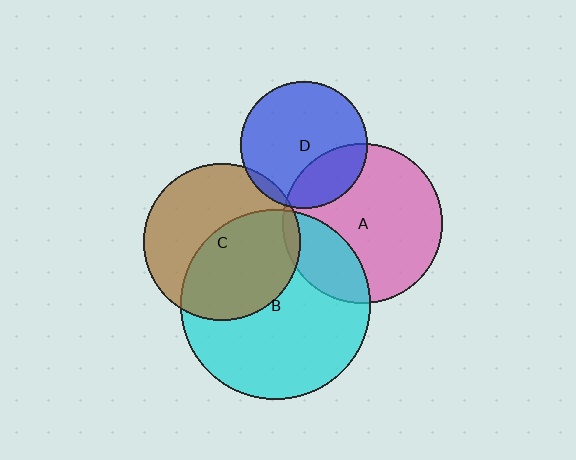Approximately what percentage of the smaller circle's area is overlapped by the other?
Approximately 25%.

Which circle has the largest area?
Circle B (cyan).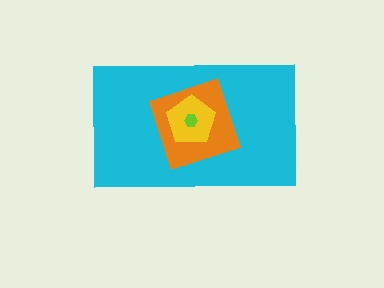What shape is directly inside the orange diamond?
The yellow pentagon.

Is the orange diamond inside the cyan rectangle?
Yes.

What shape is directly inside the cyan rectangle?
The orange diamond.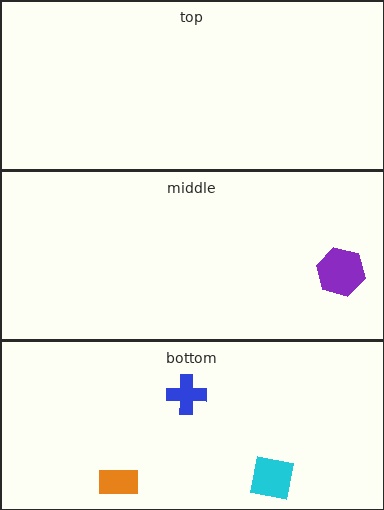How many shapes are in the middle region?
1.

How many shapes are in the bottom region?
3.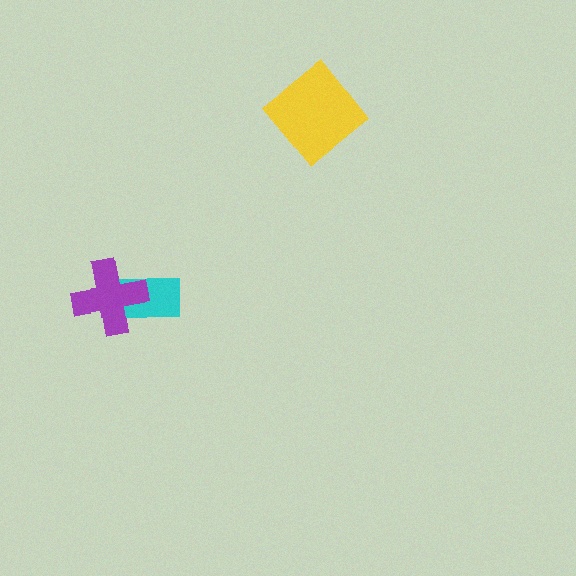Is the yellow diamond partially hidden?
No, no other shape covers it.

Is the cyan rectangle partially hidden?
Yes, it is partially covered by another shape.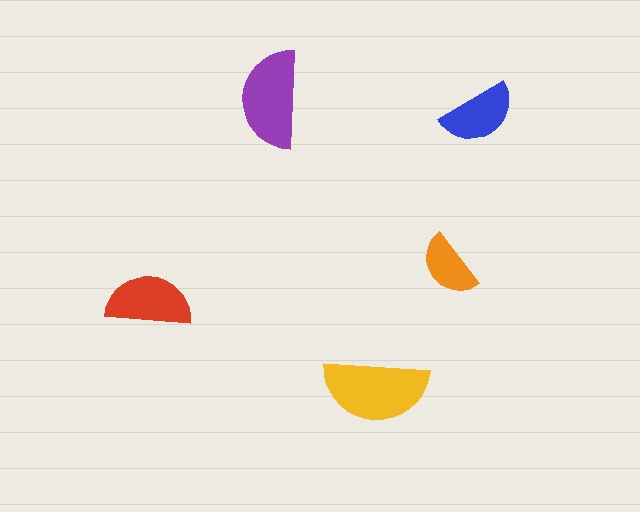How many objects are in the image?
There are 5 objects in the image.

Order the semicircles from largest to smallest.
the yellow one, the purple one, the red one, the blue one, the orange one.